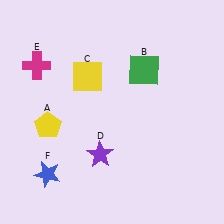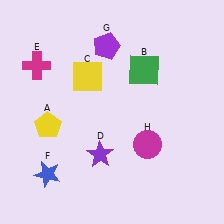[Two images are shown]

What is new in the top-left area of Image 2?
A purple pentagon (G) was added in the top-left area of Image 2.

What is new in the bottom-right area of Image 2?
A magenta circle (H) was added in the bottom-right area of Image 2.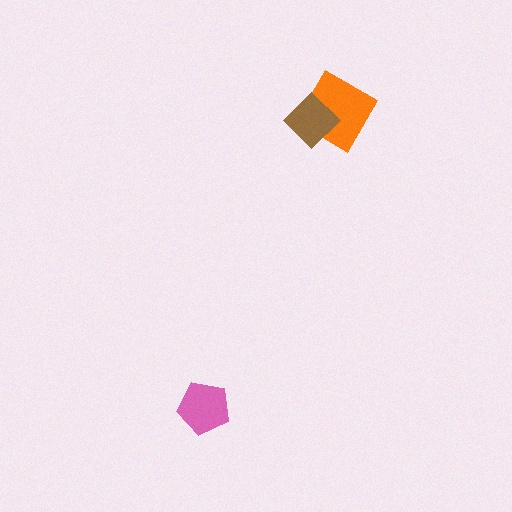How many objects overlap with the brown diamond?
1 object overlaps with the brown diamond.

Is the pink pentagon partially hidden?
No, no other shape covers it.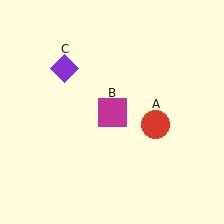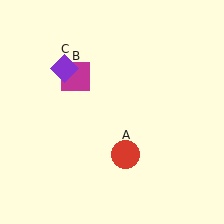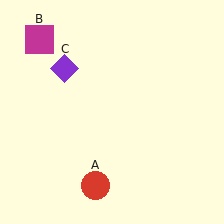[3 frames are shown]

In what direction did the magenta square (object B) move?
The magenta square (object B) moved up and to the left.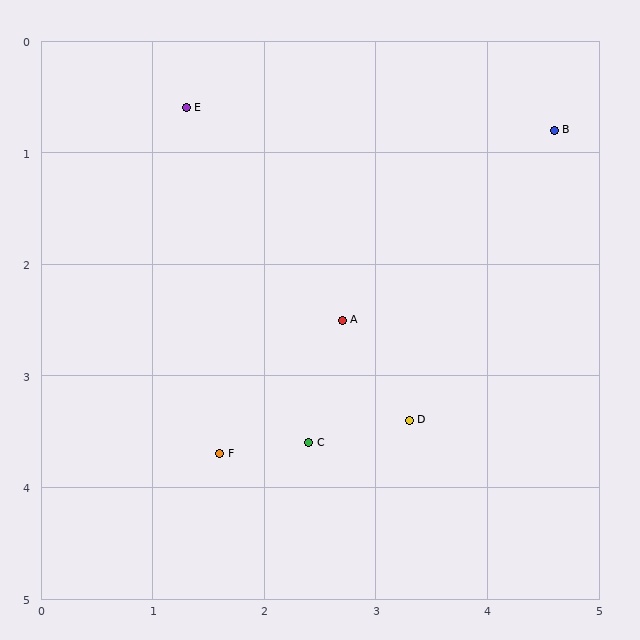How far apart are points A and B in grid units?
Points A and B are about 2.5 grid units apart.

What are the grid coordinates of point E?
Point E is at approximately (1.3, 0.6).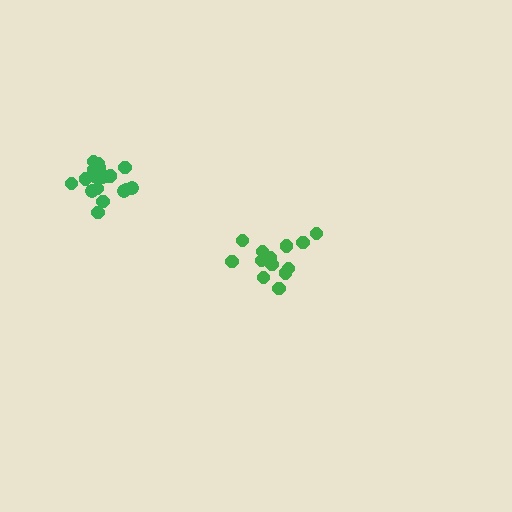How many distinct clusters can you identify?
There are 2 distinct clusters.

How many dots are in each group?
Group 1: 18 dots, Group 2: 13 dots (31 total).